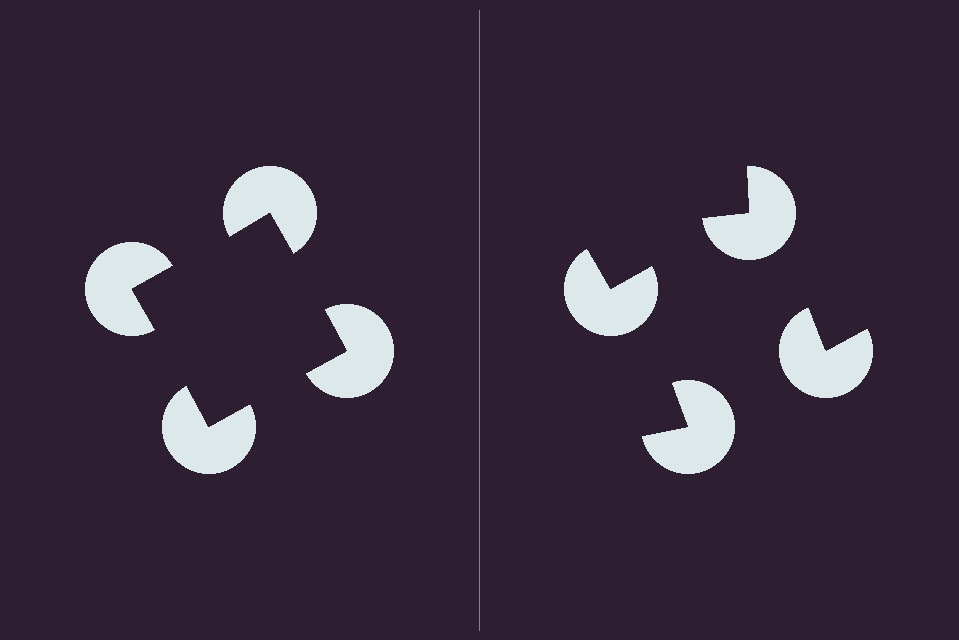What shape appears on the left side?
An illusory square.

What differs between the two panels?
The pac-man discs are positioned identically on both sides; only the wedge orientations differ. On the left they align to a square; on the right they are misaligned.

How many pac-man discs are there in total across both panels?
8 — 4 on each side.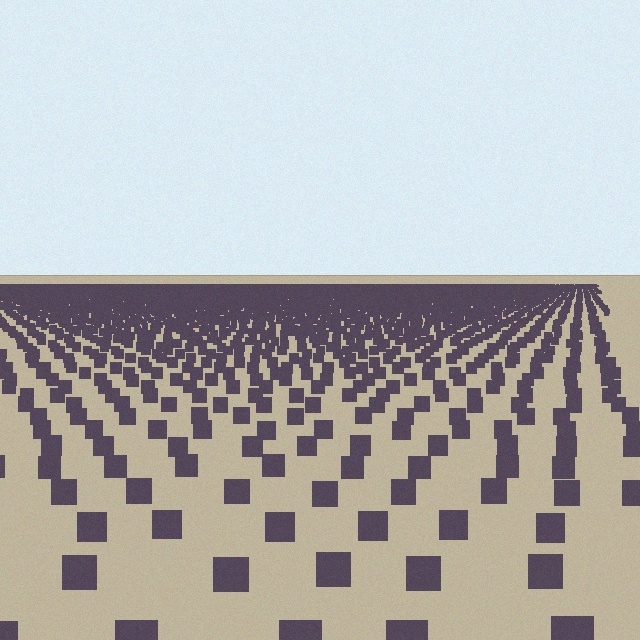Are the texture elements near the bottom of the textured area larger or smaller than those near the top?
Larger. Near the bottom, elements are closer to the viewer and appear at a bigger on-screen size.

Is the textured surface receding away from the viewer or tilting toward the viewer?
The surface is receding away from the viewer. Texture elements get smaller and denser toward the top.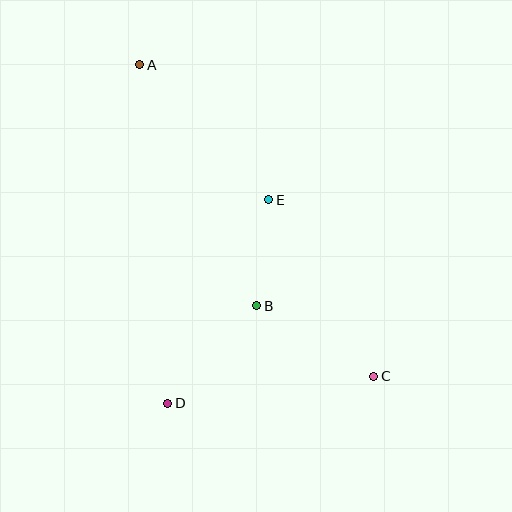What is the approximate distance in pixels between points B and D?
The distance between B and D is approximately 132 pixels.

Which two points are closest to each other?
Points B and E are closest to each other.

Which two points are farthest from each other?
Points A and C are farthest from each other.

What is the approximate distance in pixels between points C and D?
The distance between C and D is approximately 208 pixels.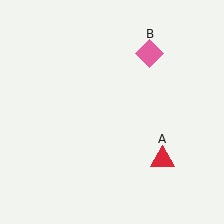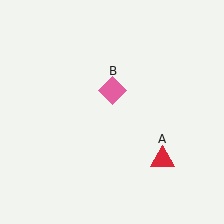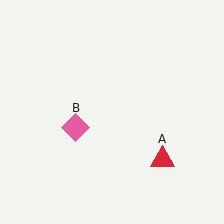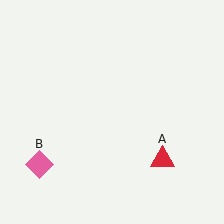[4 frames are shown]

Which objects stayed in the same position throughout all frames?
Red triangle (object A) remained stationary.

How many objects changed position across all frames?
1 object changed position: pink diamond (object B).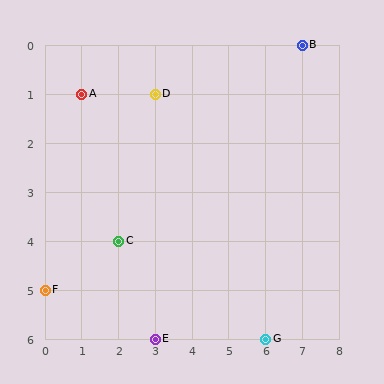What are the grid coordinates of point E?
Point E is at grid coordinates (3, 6).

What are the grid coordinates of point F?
Point F is at grid coordinates (0, 5).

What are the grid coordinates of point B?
Point B is at grid coordinates (7, 0).